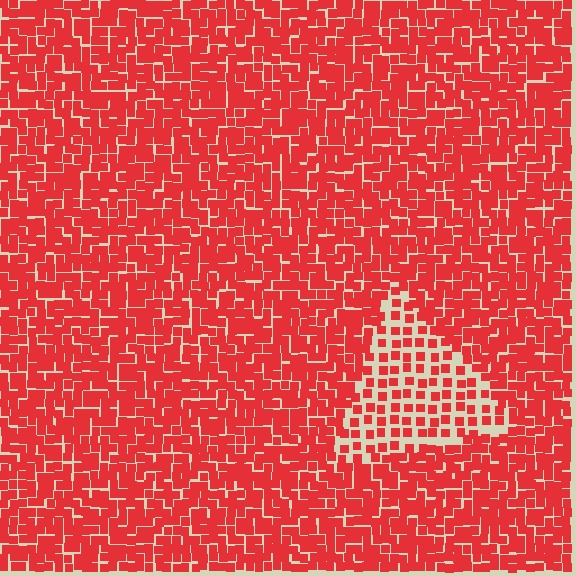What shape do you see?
I see a triangle.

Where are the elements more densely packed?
The elements are more densely packed outside the triangle boundary.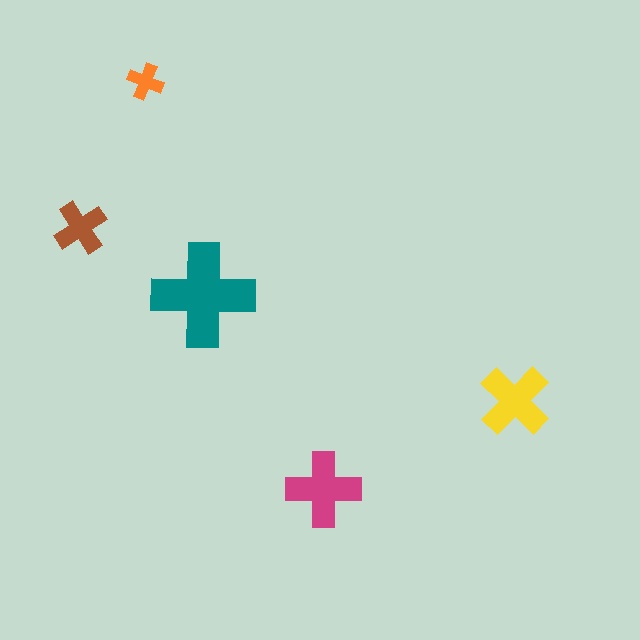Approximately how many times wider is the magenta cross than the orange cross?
About 2 times wider.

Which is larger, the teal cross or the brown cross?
The teal one.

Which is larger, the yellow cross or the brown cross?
The yellow one.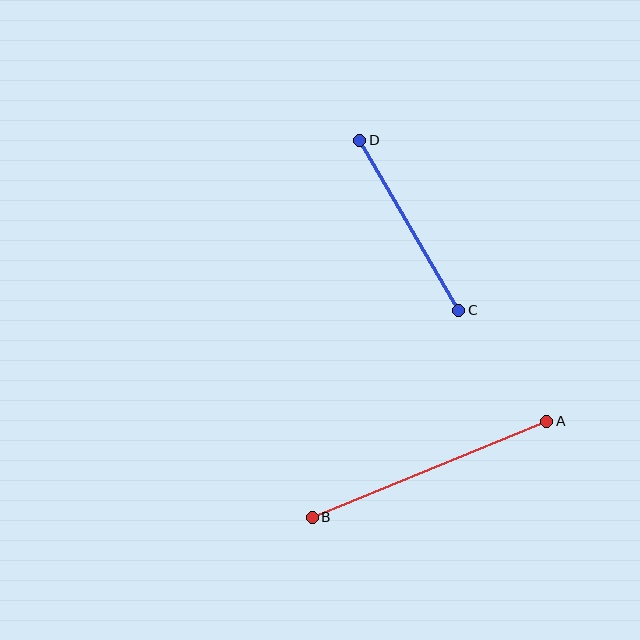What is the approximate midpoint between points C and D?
The midpoint is at approximately (409, 225) pixels.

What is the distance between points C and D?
The distance is approximately 196 pixels.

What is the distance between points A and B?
The distance is approximately 253 pixels.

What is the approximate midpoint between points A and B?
The midpoint is at approximately (430, 469) pixels.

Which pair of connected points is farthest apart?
Points A and B are farthest apart.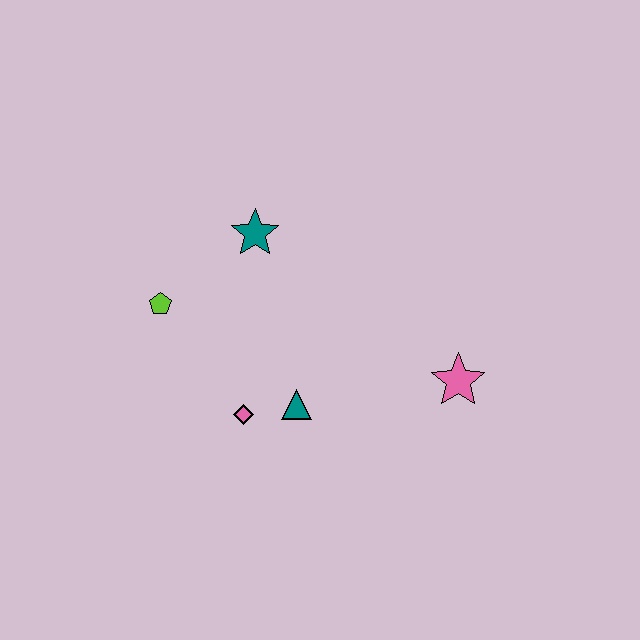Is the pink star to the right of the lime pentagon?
Yes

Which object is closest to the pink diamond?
The teal triangle is closest to the pink diamond.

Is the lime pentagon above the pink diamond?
Yes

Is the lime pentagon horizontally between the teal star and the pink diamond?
No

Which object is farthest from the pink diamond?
The pink star is farthest from the pink diamond.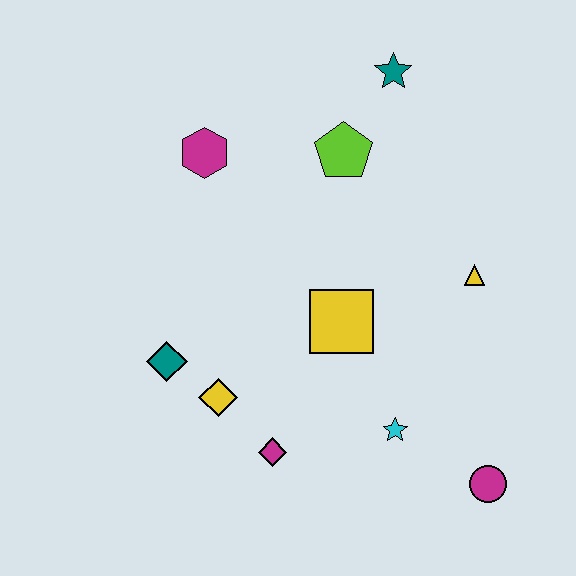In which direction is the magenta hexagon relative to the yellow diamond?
The magenta hexagon is above the yellow diamond.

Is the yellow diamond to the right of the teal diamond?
Yes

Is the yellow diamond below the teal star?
Yes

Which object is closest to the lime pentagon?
The teal star is closest to the lime pentagon.